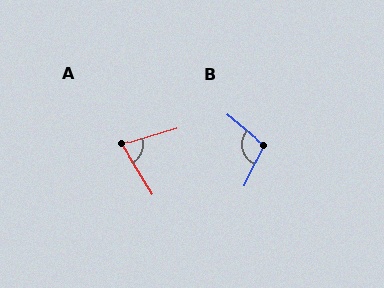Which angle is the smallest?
A, at approximately 75 degrees.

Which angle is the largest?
B, at approximately 105 degrees.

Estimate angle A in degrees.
Approximately 75 degrees.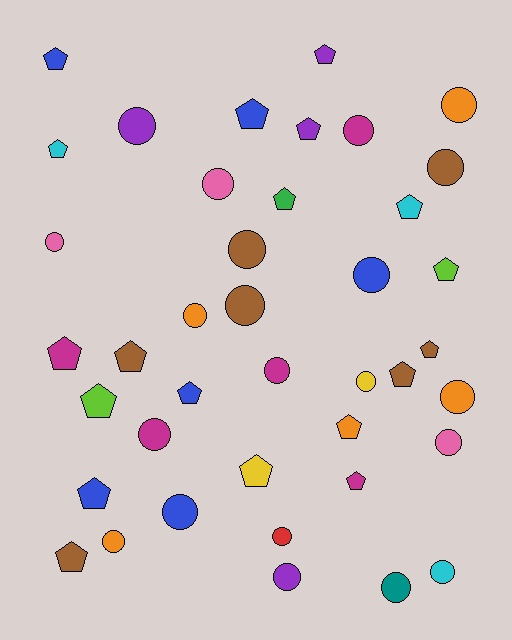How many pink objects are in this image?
There are 3 pink objects.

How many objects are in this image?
There are 40 objects.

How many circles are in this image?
There are 21 circles.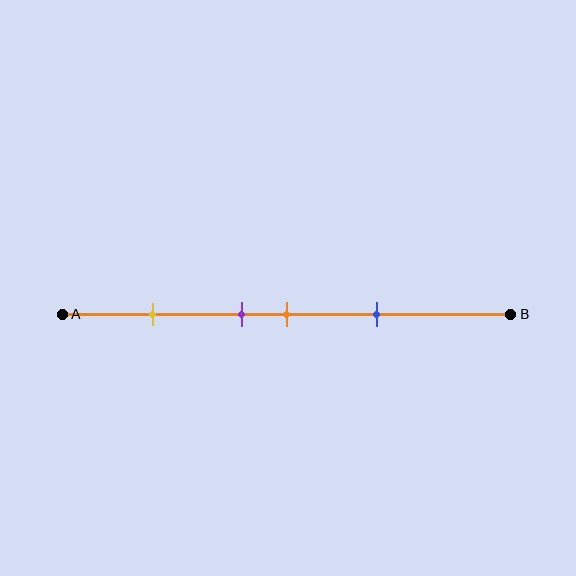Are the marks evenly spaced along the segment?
No, the marks are not evenly spaced.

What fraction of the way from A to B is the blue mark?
The blue mark is approximately 70% (0.7) of the way from A to B.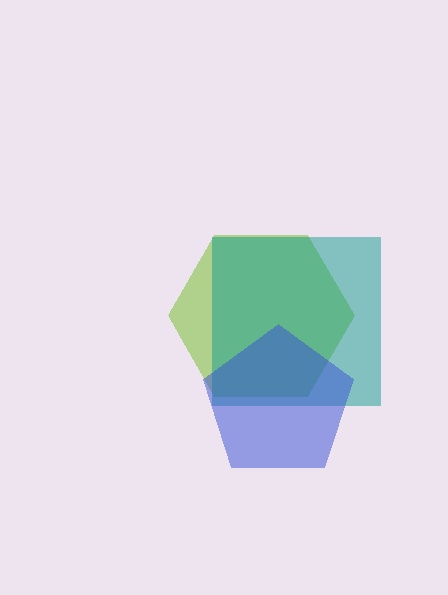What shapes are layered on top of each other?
The layered shapes are: a lime hexagon, a teal square, a blue pentagon.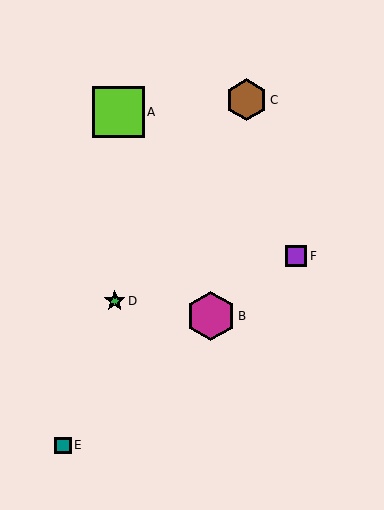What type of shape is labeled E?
Shape E is a teal square.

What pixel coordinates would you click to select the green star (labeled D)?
Click at (115, 301) to select the green star D.